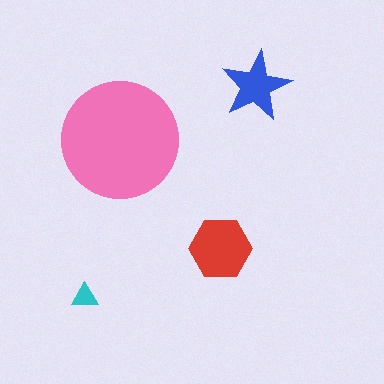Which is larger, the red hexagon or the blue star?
The red hexagon.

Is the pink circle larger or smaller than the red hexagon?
Larger.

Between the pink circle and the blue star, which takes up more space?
The pink circle.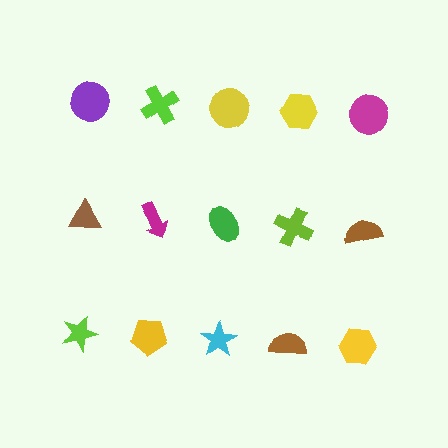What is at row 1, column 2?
A lime cross.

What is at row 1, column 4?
A yellow hexagon.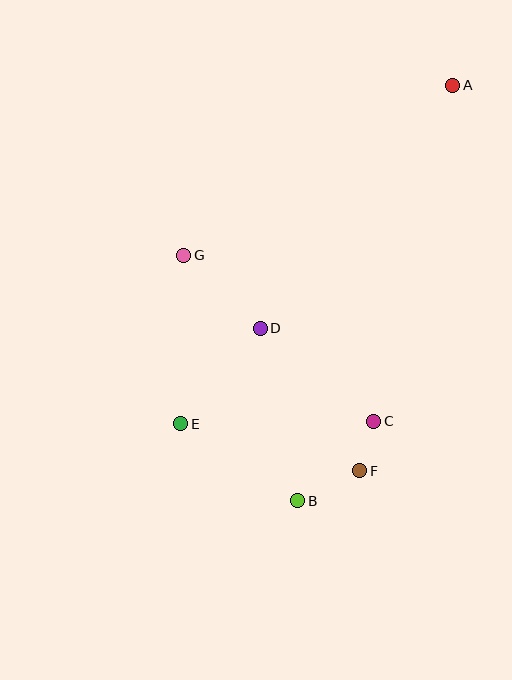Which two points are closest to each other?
Points C and F are closest to each other.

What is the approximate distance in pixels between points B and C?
The distance between B and C is approximately 110 pixels.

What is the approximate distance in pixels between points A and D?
The distance between A and D is approximately 310 pixels.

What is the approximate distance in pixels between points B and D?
The distance between B and D is approximately 177 pixels.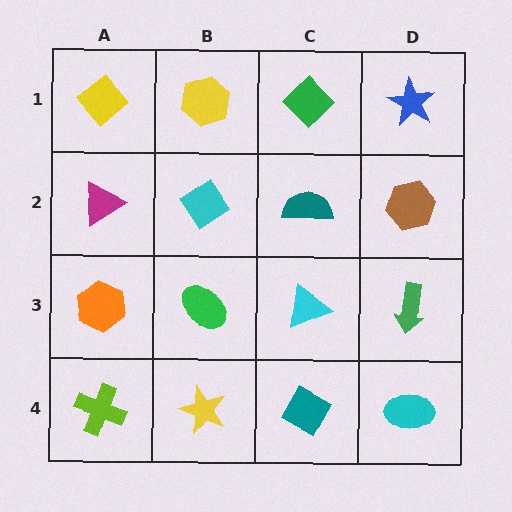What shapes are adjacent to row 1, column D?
A brown hexagon (row 2, column D), a green diamond (row 1, column C).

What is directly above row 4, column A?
An orange hexagon.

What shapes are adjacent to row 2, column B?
A yellow hexagon (row 1, column B), a green ellipse (row 3, column B), a magenta triangle (row 2, column A), a teal semicircle (row 2, column C).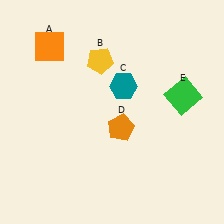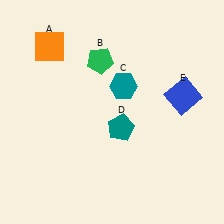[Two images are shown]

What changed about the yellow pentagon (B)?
In Image 1, B is yellow. In Image 2, it changed to green.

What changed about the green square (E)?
In Image 1, E is green. In Image 2, it changed to blue.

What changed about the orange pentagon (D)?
In Image 1, D is orange. In Image 2, it changed to teal.